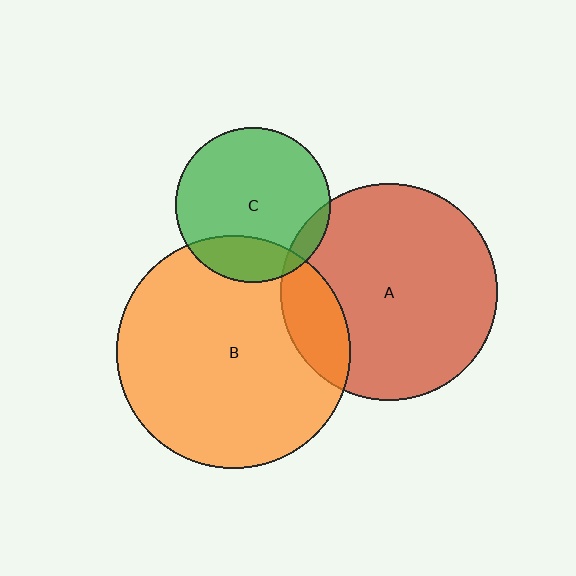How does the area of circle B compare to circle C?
Approximately 2.3 times.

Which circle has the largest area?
Circle B (orange).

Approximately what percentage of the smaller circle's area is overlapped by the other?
Approximately 15%.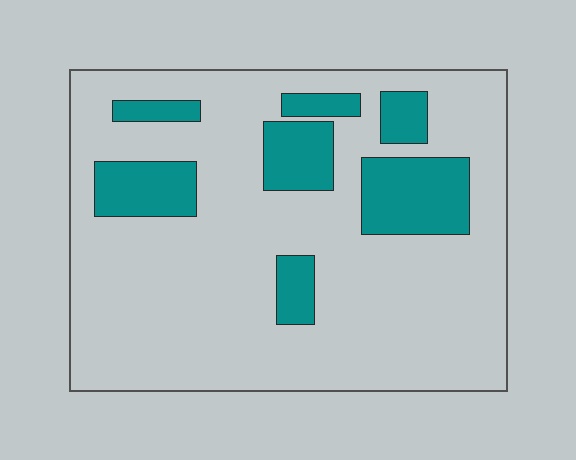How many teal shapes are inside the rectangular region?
7.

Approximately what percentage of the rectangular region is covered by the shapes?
Approximately 20%.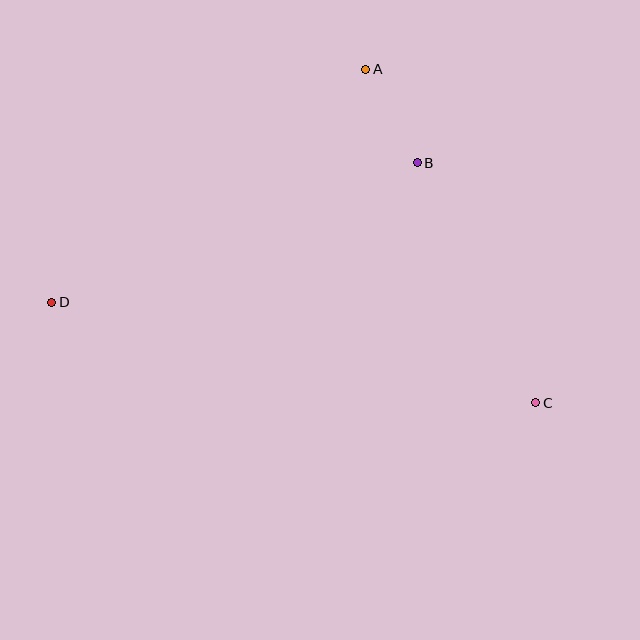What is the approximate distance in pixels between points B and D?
The distance between B and D is approximately 391 pixels.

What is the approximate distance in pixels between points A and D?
The distance between A and D is approximately 391 pixels.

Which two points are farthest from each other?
Points C and D are farthest from each other.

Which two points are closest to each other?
Points A and B are closest to each other.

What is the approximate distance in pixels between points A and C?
The distance between A and C is approximately 375 pixels.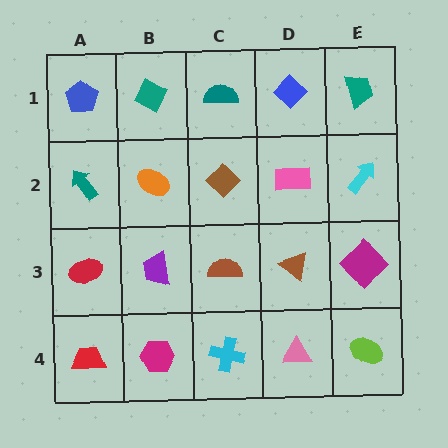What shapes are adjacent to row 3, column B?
An orange ellipse (row 2, column B), a magenta hexagon (row 4, column B), a red ellipse (row 3, column A), a brown semicircle (row 3, column C).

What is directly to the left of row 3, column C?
A purple trapezoid.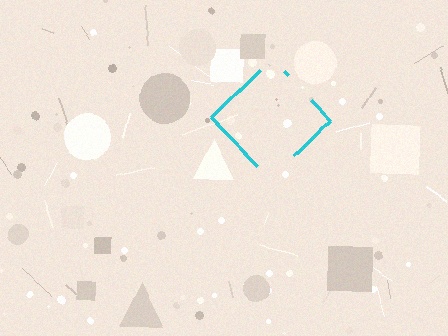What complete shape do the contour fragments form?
The contour fragments form a diamond.